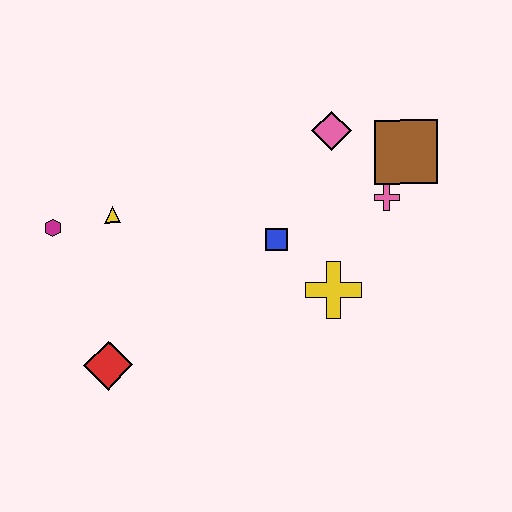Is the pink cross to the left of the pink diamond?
No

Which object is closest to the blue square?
The yellow cross is closest to the blue square.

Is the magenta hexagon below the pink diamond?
Yes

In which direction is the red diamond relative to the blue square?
The red diamond is to the left of the blue square.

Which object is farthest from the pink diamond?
The red diamond is farthest from the pink diamond.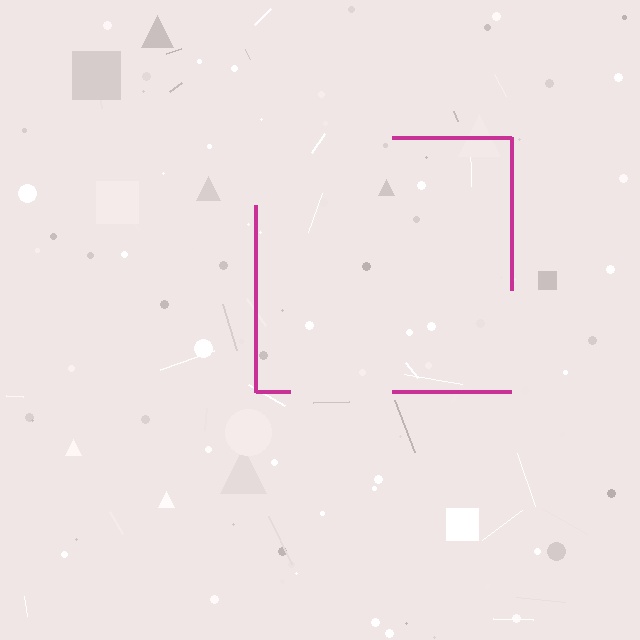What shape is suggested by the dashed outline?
The dashed outline suggests a square.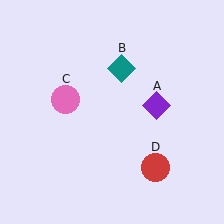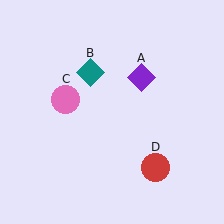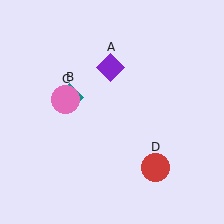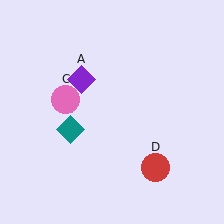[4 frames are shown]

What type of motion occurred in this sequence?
The purple diamond (object A), teal diamond (object B) rotated counterclockwise around the center of the scene.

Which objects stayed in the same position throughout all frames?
Pink circle (object C) and red circle (object D) remained stationary.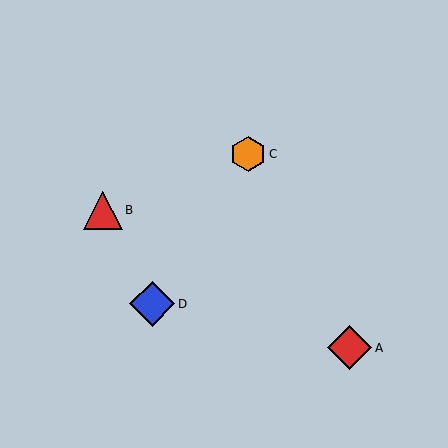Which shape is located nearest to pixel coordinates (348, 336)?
The red diamond (labeled A) at (349, 348) is nearest to that location.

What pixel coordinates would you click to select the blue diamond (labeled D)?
Click at (152, 304) to select the blue diamond D.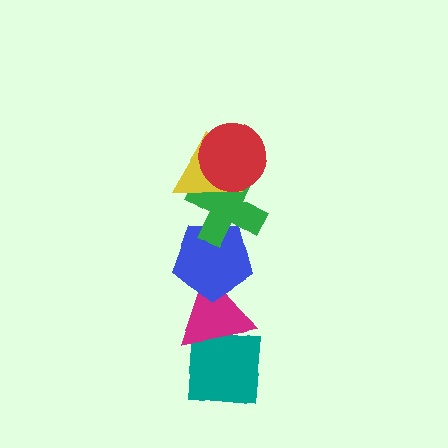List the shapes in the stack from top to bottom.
From top to bottom: the red circle, the yellow triangle, the green cross, the blue pentagon, the magenta triangle, the teal square.